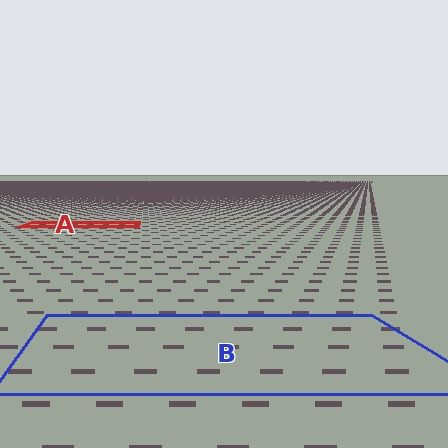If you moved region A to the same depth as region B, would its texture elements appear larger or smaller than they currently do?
They would appear larger. At a closer depth, the same texture elements are projected at a bigger on-screen size.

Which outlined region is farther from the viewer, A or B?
Region A is farther from the viewer — the texture elements inside it appear smaller and more densely packed.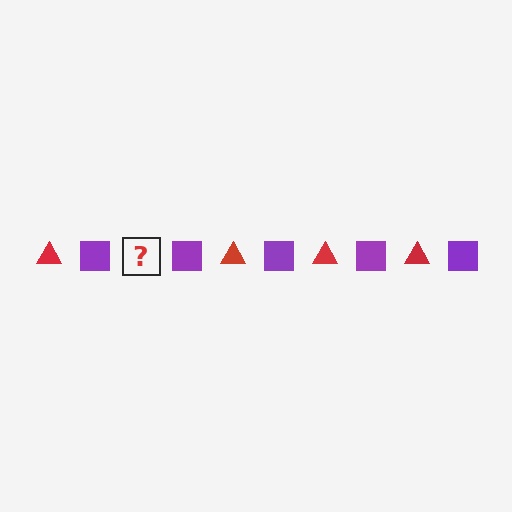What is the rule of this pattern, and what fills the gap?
The rule is that the pattern alternates between red triangle and purple square. The gap should be filled with a red triangle.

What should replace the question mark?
The question mark should be replaced with a red triangle.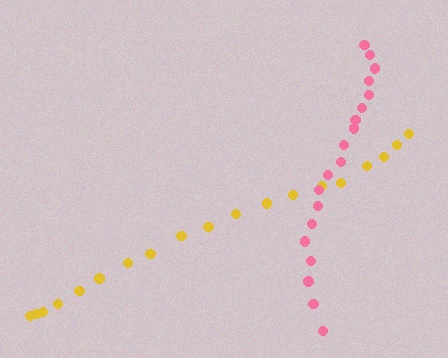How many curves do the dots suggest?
There are 2 distinct paths.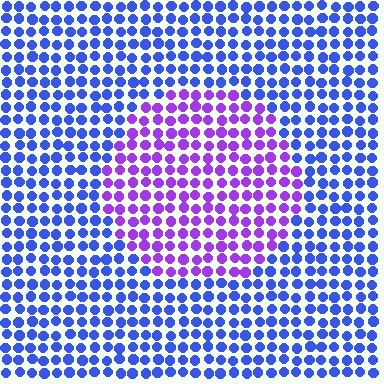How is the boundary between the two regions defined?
The boundary is defined purely by a slight shift in hue (about 46 degrees). Spacing, size, and orientation are identical on both sides.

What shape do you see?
I see a circle.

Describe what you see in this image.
The image is filled with small blue elements in a uniform arrangement. A circle-shaped region is visible where the elements are tinted to a slightly different hue, forming a subtle color boundary.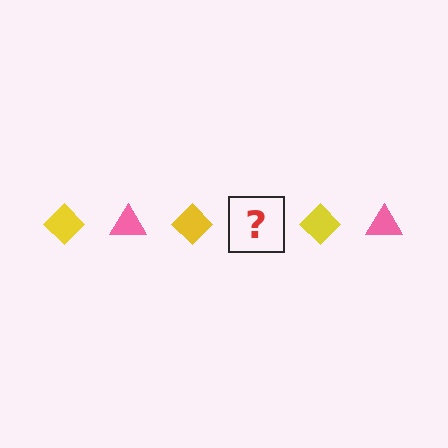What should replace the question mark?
The question mark should be replaced with a pink triangle.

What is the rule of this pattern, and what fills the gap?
The rule is that the pattern alternates between yellow diamond and pink triangle. The gap should be filled with a pink triangle.